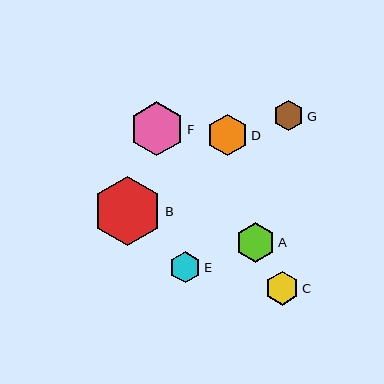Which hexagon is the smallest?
Hexagon G is the smallest with a size of approximately 30 pixels.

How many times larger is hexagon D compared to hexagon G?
Hexagon D is approximately 1.3 times the size of hexagon G.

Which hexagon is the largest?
Hexagon B is the largest with a size of approximately 69 pixels.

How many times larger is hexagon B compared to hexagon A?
Hexagon B is approximately 1.7 times the size of hexagon A.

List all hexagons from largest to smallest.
From largest to smallest: B, F, D, A, C, E, G.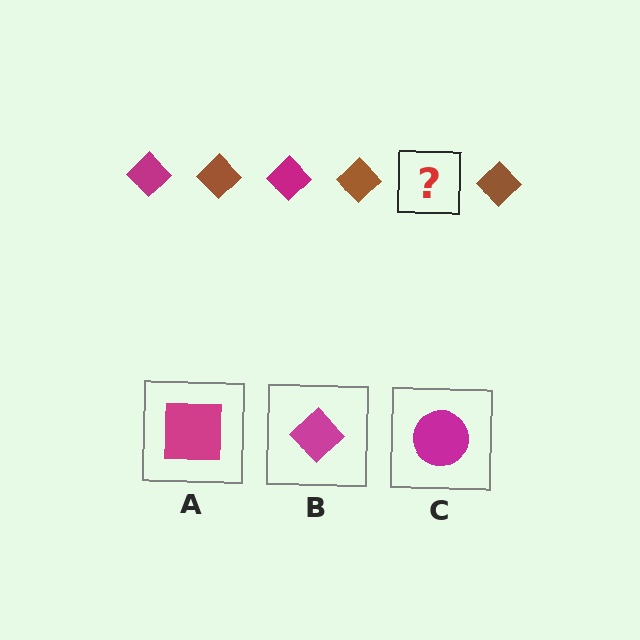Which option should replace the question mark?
Option B.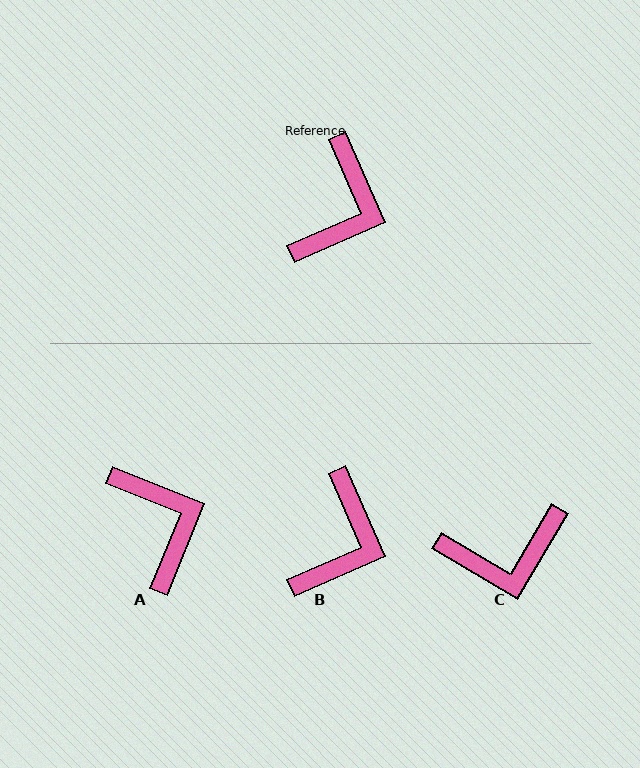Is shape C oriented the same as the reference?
No, it is off by about 54 degrees.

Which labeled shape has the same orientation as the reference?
B.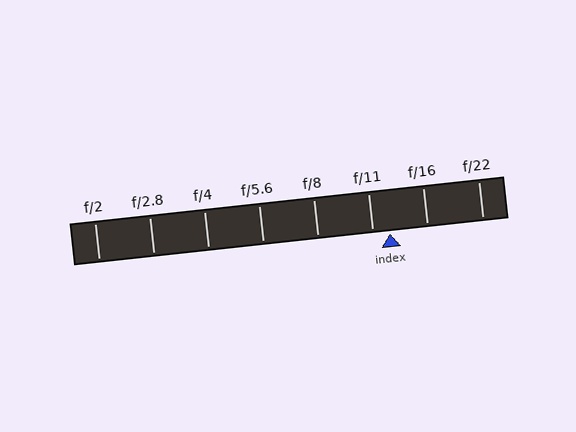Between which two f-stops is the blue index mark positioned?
The index mark is between f/11 and f/16.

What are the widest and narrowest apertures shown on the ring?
The widest aperture shown is f/2 and the narrowest is f/22.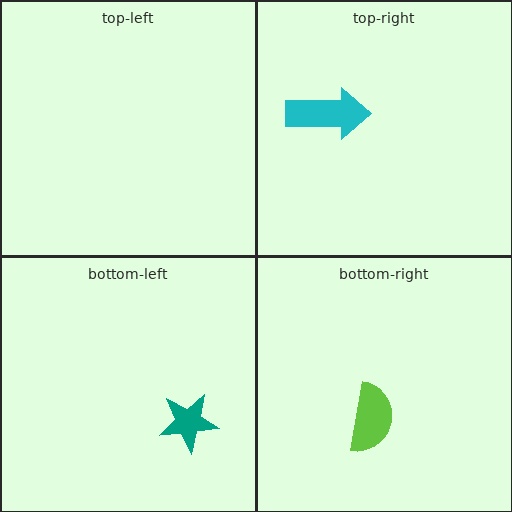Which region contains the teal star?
The bottom-left region.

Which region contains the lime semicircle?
The bottom-right region.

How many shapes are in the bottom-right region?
1.